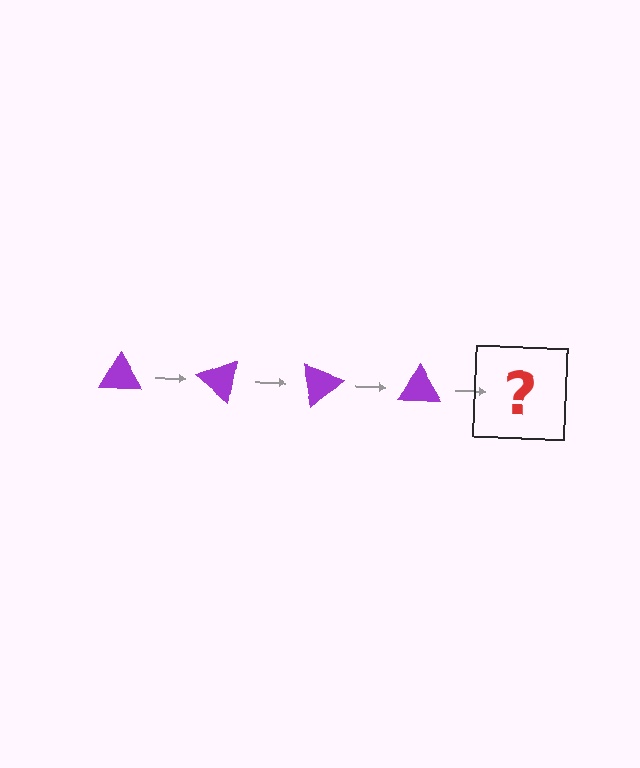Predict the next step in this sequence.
The next step is a purple triangle rotated 160 degrees.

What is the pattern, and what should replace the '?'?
The pattern is that the triangle rotates 40 degrees each step. The '?' should be a purple triangle rotated 160 degrees.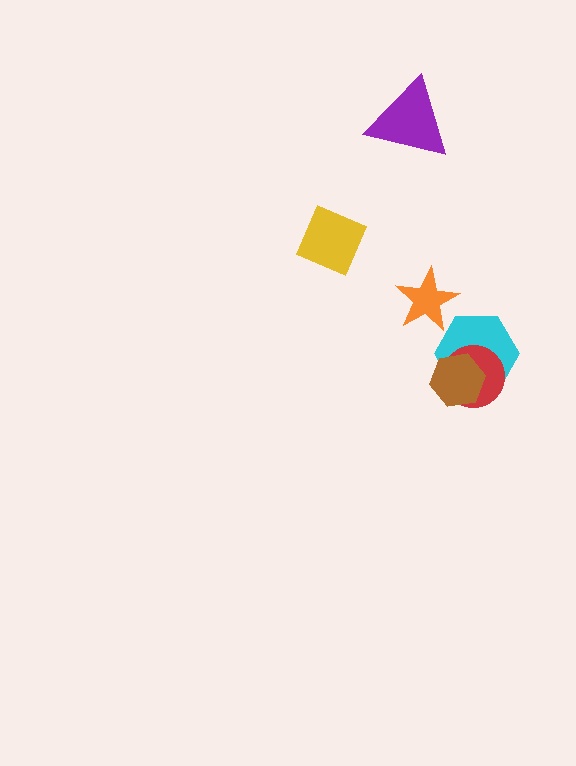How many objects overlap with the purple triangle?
0 objects overlap with the purple triangle.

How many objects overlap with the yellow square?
0 objects overlap with the yellow square.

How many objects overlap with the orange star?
0 objects overlap with the orange star.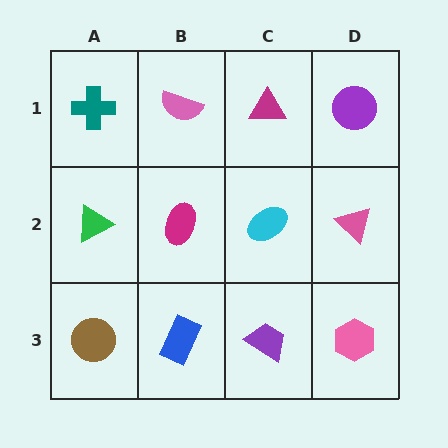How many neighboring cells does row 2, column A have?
3.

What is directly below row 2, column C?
A purple trapezoid.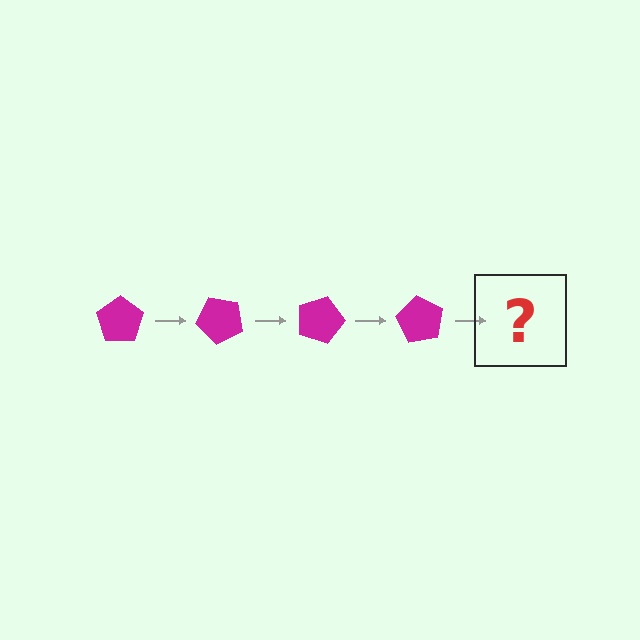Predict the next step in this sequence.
The next step is a magenta pentagon rotated 180 degrees.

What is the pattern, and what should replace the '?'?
The pattern is that the pentagon rotates 45 degrees each step. The '?' should be a magenta pentagon rotated 180 degrees.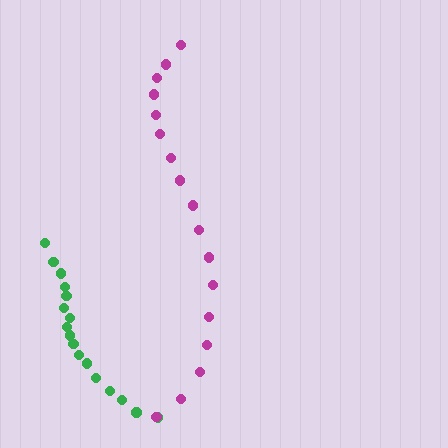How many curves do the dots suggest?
There are 2 distinct paths.